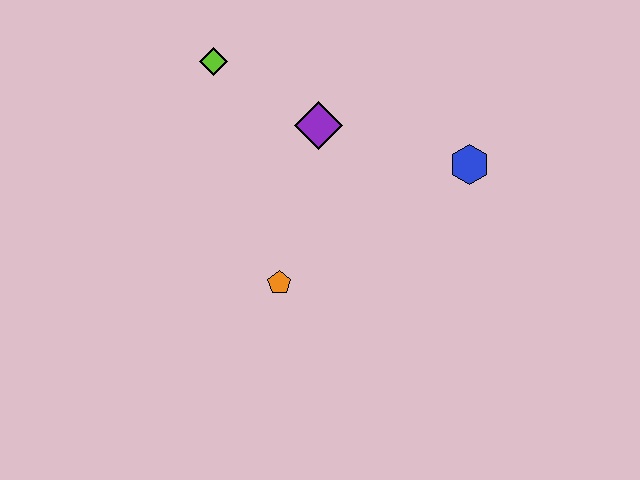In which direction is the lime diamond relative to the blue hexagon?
The lime diamond is to the left of the blue hexagon.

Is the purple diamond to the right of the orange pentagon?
Yes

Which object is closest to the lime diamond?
The purple diamond is closest to the lime diamond.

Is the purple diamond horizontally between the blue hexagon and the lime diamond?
Yes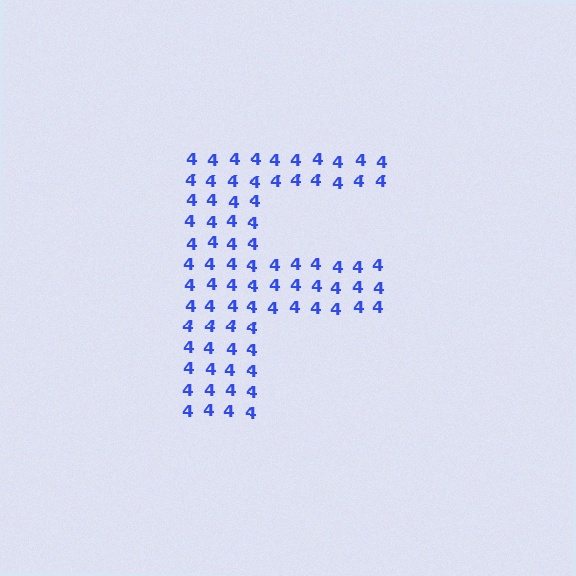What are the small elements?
The small elements are digit 4's.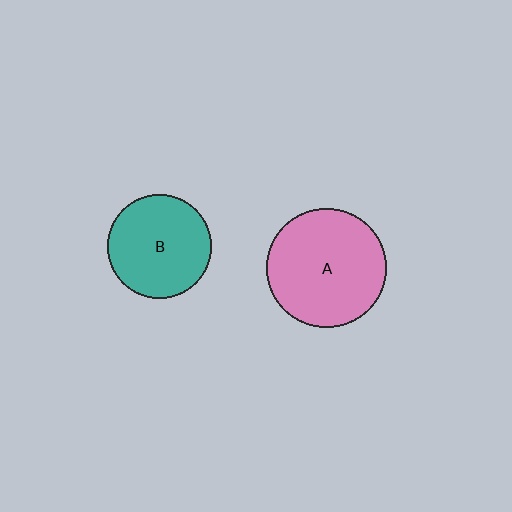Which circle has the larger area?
Circle A (pink).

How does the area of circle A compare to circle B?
Approximately 1.3 times.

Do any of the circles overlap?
No, none of the circles overlap.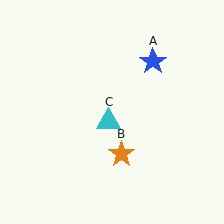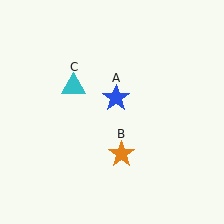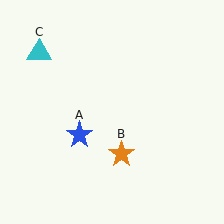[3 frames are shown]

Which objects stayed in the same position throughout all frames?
Orange star (object B) remained stationary.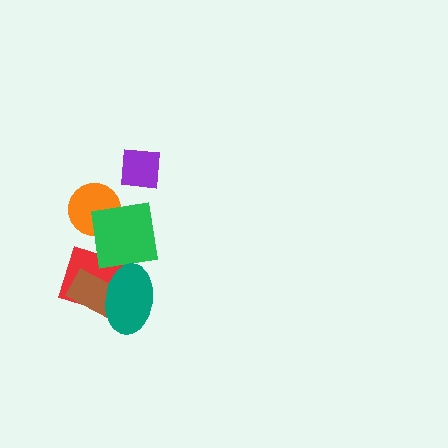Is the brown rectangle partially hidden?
Yes, it is partially covered by another shape.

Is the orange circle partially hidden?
Yes, it is partially covered by another shape.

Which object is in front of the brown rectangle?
The teal ellipse is in front of the brown rectangle.